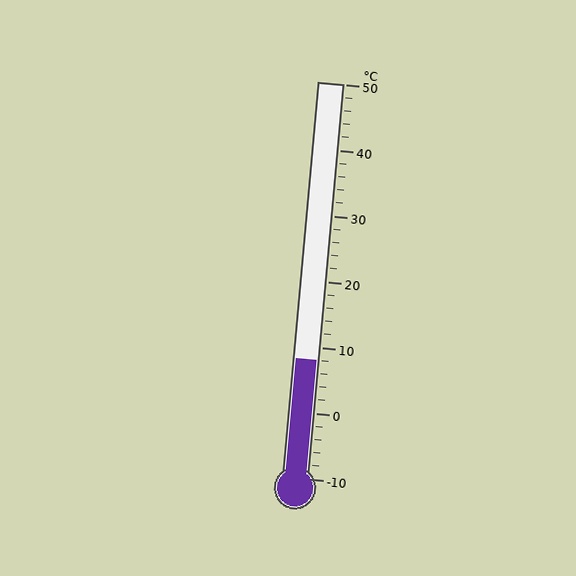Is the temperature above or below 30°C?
The temperature is below 30°C.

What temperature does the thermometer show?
The thermometer shows approximately 8°C.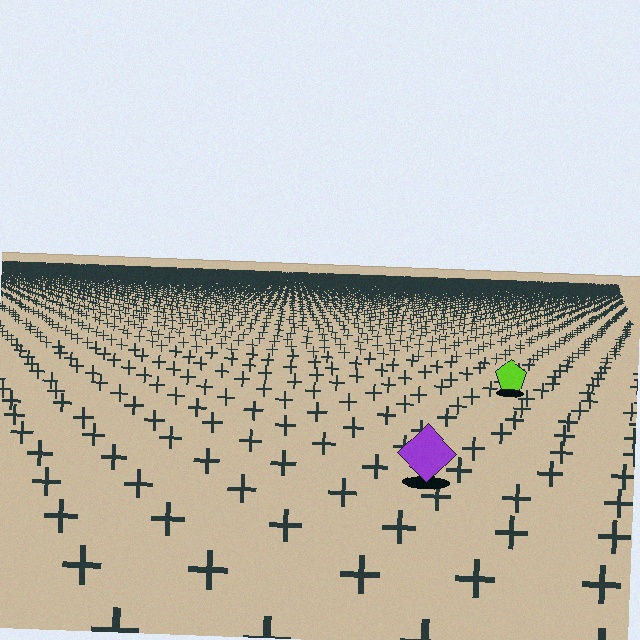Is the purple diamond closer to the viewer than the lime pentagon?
Yes. The purple diamond is closer — you can tell from the texture gradient: the ground texture is coarser near it.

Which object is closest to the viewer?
The purple diamond is closest. The texture marks near it are larger and more spread out.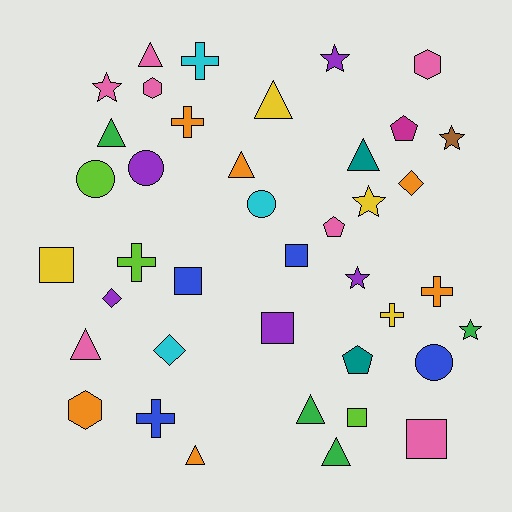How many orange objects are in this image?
There are 6 orange objects.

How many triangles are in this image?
There are 9 triangles.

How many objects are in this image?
There are 40 objects.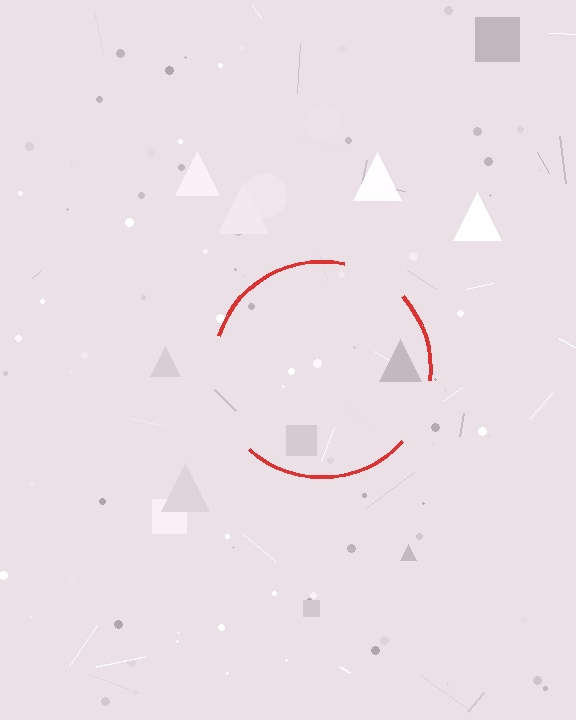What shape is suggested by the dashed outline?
The dashed outline suggests a circle.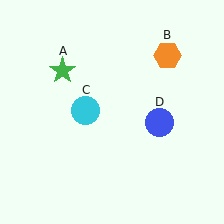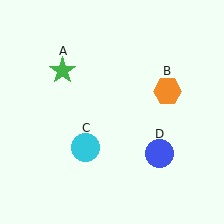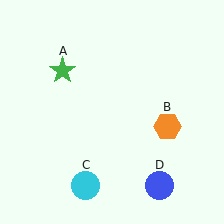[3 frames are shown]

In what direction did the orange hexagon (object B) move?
The orange hexagon (object B) moved down.